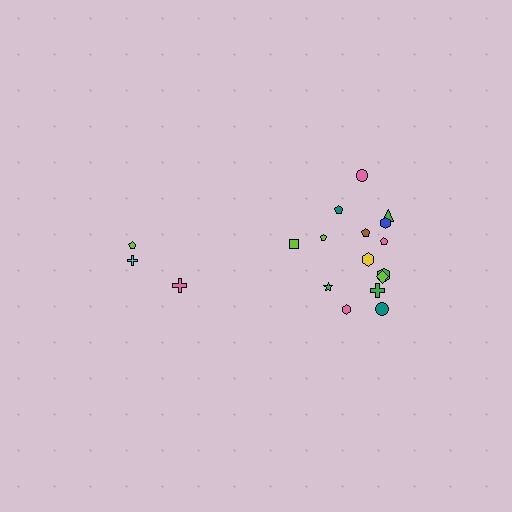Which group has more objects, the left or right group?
The right group.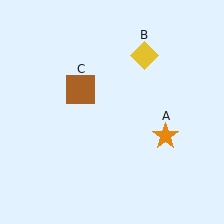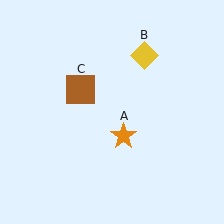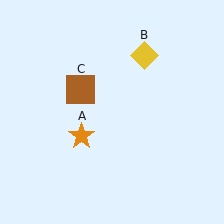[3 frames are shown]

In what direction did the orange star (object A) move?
The orange star (object A) moved left.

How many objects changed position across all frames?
1 object changed position: orange star (object A).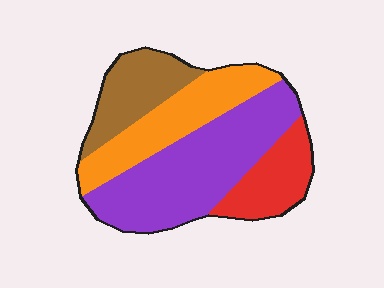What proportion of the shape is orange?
Orange covers about 25% of the shape.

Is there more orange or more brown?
Orange.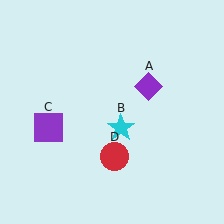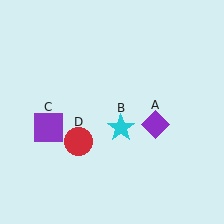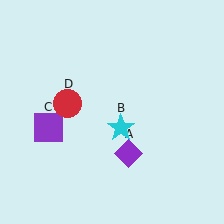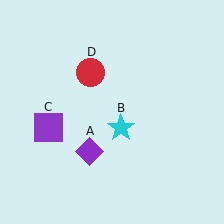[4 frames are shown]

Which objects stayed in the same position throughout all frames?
Cyan star (object B) and purple square (object C) remained stationary.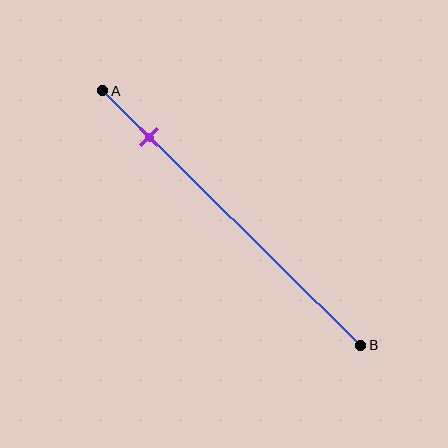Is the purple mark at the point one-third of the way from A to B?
No, the mark is at about 20% from A, not at the 33% one-third point.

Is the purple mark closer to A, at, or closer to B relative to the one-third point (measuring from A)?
The purple mark is closer to point A than the one-third point of segment AB.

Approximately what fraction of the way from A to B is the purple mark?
The purple mark is approximately 20% of the way from A to B.